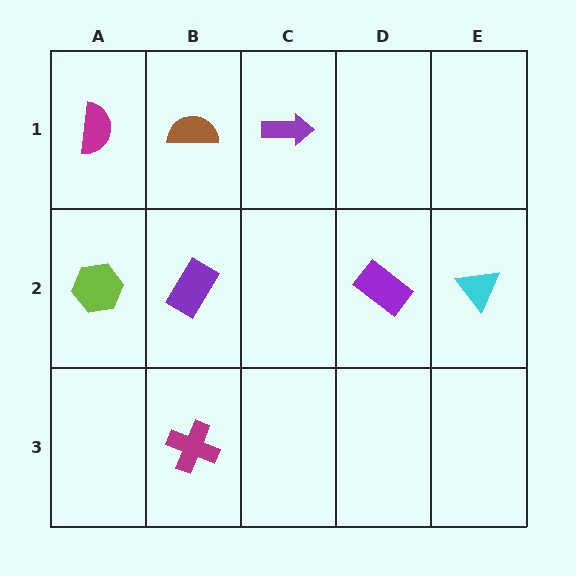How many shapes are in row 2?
4 shapes.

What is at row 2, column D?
A purple rectangle.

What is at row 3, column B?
A magenta cross.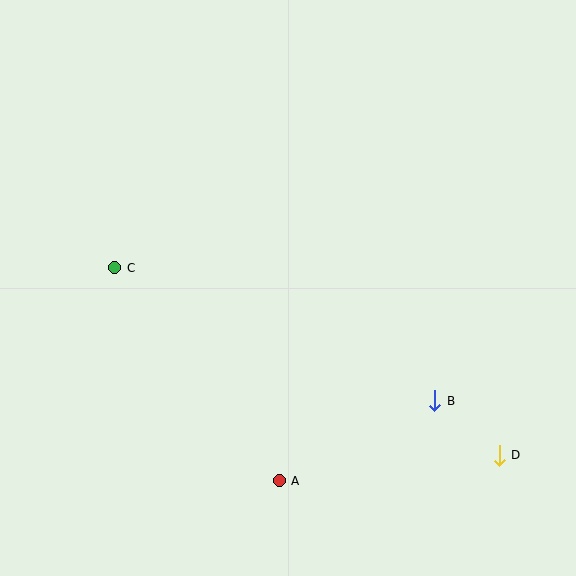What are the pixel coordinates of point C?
Point C is at (115, 268).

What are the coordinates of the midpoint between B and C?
The midpoint between B and C is at (275, 334).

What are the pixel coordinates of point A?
Point A is at (279, 481).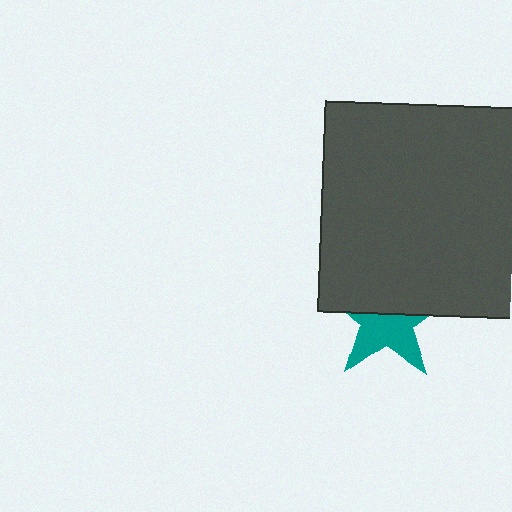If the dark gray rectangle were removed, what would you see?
You would see the complete teal star.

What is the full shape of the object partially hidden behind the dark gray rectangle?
The partially hidden object is a teal star.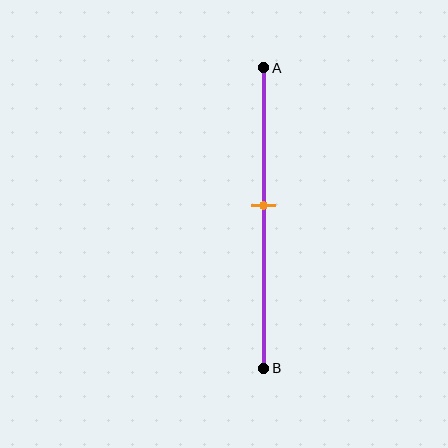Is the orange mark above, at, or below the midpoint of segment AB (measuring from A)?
The orange mark is above the midpoint of segment AB.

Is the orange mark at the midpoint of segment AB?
No, the mark is at about 45% from A, not at the 50% midpoint.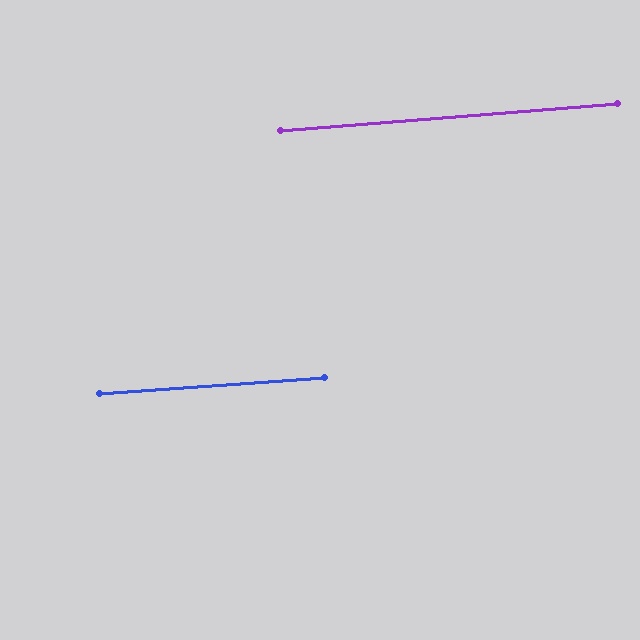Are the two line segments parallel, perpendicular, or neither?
Parallel — their directions differ by only 0.5°.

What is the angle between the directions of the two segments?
Approximately 0 degrees.